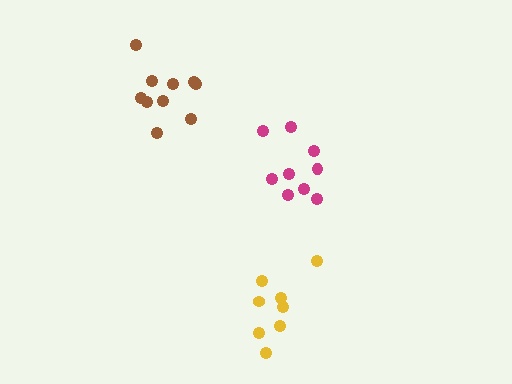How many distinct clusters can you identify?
There are 3 distinct clusters.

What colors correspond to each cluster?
The clusters are colored: magenta, yellow, brown.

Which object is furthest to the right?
The magenta cluster is rightmost.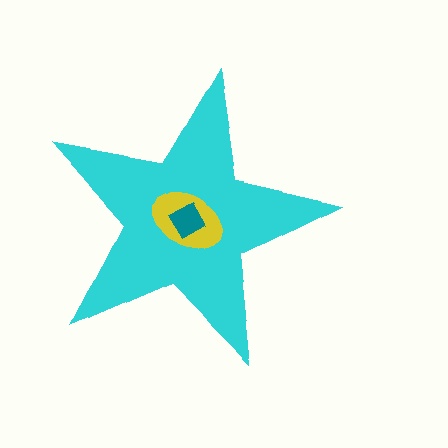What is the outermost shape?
The cyan star.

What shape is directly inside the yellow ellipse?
The teal square.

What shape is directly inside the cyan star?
The yellow ellipse.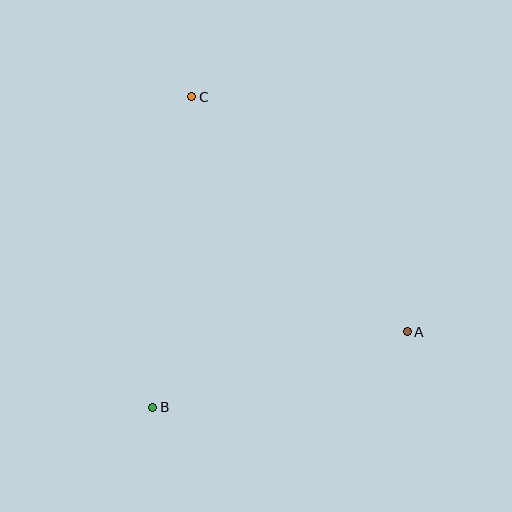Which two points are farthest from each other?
Points A and C are farthest from each other.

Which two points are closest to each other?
Points A and B are closest to each other.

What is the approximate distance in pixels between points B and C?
The distance between B and C is approximately 313 pixels.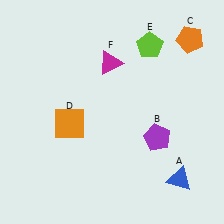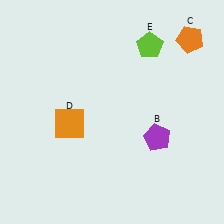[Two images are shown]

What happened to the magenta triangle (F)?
The magenta triangle (F) was removed in Image 2. It was in the top-left area of Image 1.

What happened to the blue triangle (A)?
The blue triangle (A) was removed in Image 2. It was in the bottom-right area of Image 1.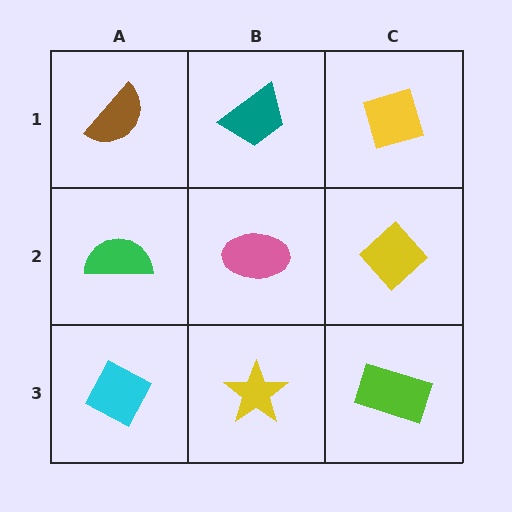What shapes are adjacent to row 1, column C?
A yellow diamond (row 2, column C), a teal trapezoid (row 1, column B).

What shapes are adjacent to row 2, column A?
A brown semicircle (row 1, column A), a cyan diamond (row 3, column A), a pink ellipse (row 2, column B).